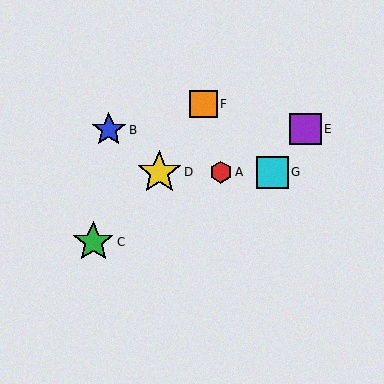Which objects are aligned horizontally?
Objects A, D, G are aligned horizontally.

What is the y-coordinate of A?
Object A is at y≈172.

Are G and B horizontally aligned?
No, G is at y≈172 and B is at y≈130.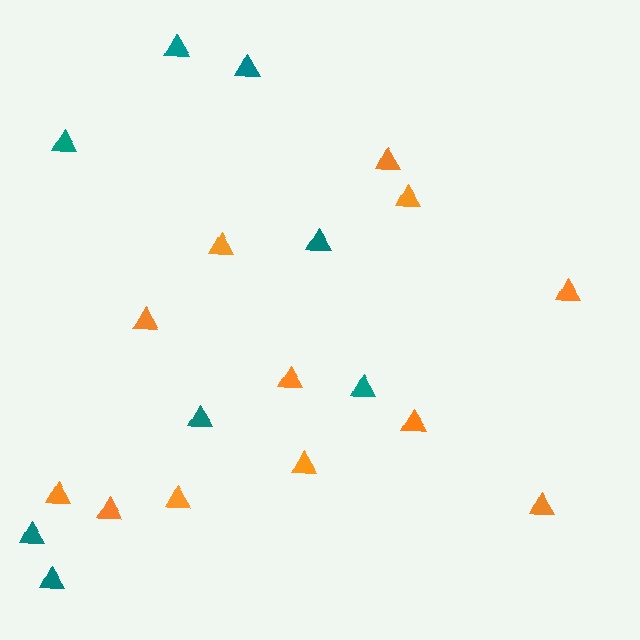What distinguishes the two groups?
There are 2 groups: one group of teal triangles (8) and one group of orange triangles (12).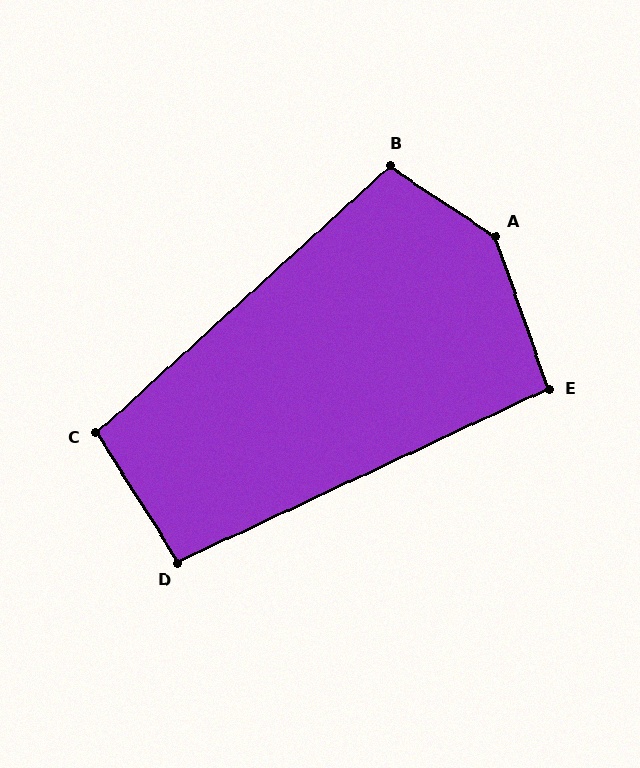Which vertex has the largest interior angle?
A, at approximately 143 degrees.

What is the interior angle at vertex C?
Approximately 100 degrees (obtuse).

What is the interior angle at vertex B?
Approximately 104 degrees (obtuse).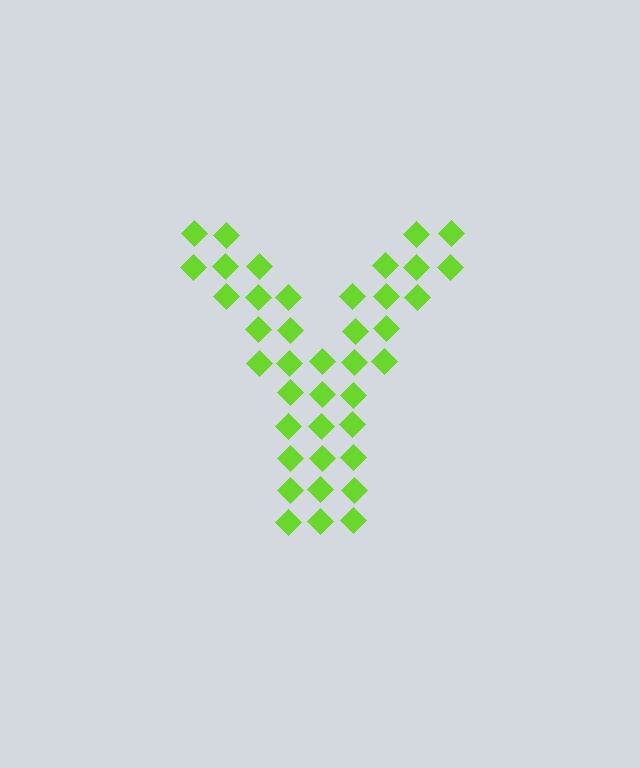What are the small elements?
The small elements are diamonds.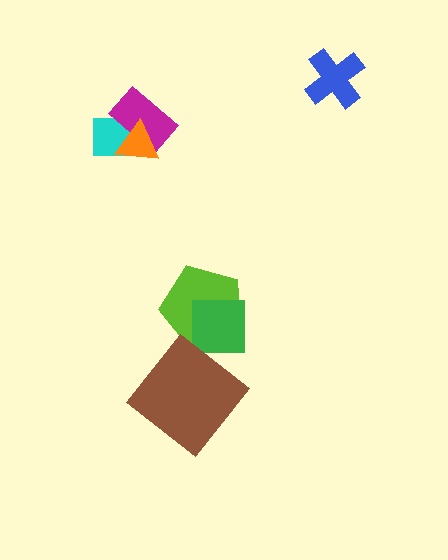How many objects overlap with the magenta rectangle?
2 objects overlap with the magenta rectangle.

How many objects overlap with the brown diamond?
0 objects overlap with the brown diamond.